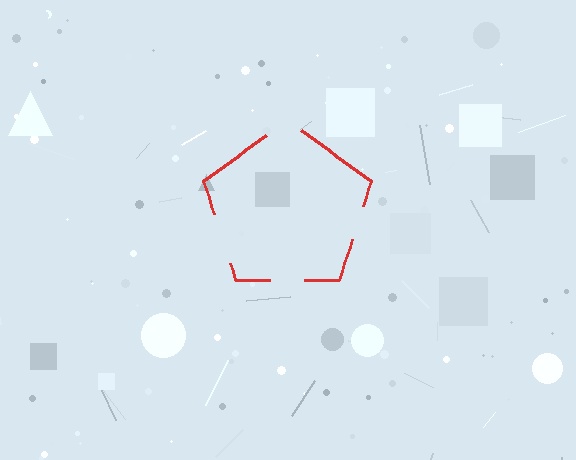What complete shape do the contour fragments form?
The contour fragments form a pentagon.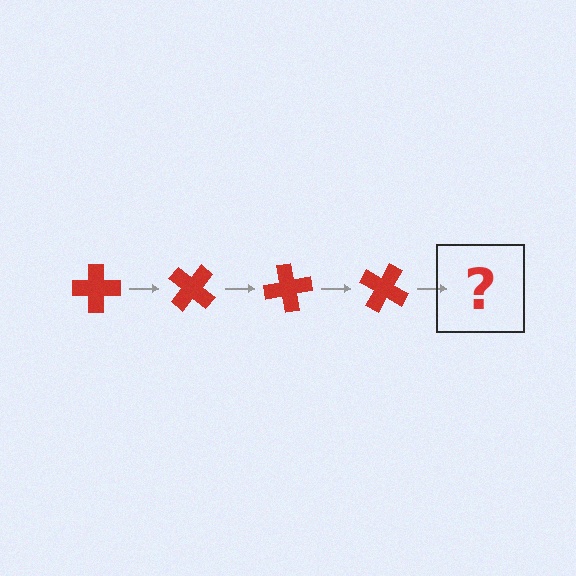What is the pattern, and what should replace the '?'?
The pattern is that the cross rotates 40 degrees each step. The '?' should be a red cross rotated 160 degrees.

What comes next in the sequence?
The next element should be a red cross rotated 160 degrees.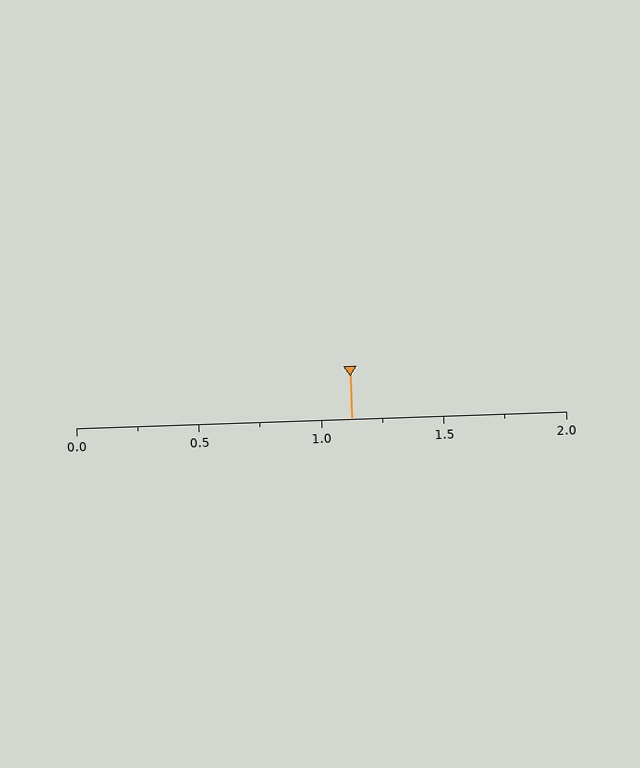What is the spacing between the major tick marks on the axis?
The major ticks are spaced 0.5 apart.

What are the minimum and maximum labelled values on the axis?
The axis runs from 0.0 to 2.0.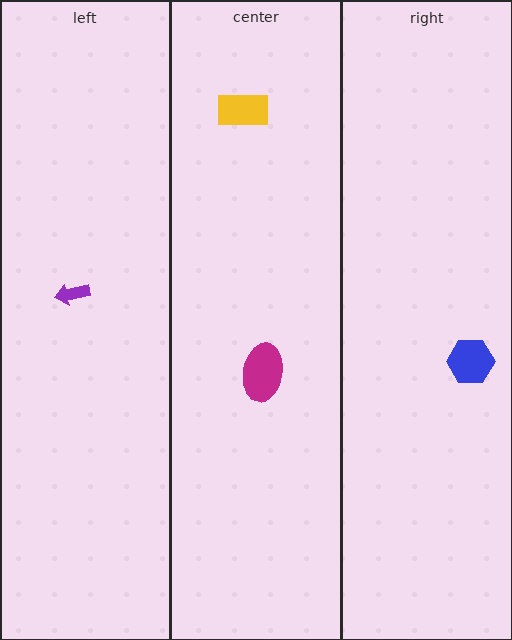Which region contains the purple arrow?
The left region.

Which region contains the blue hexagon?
The right region.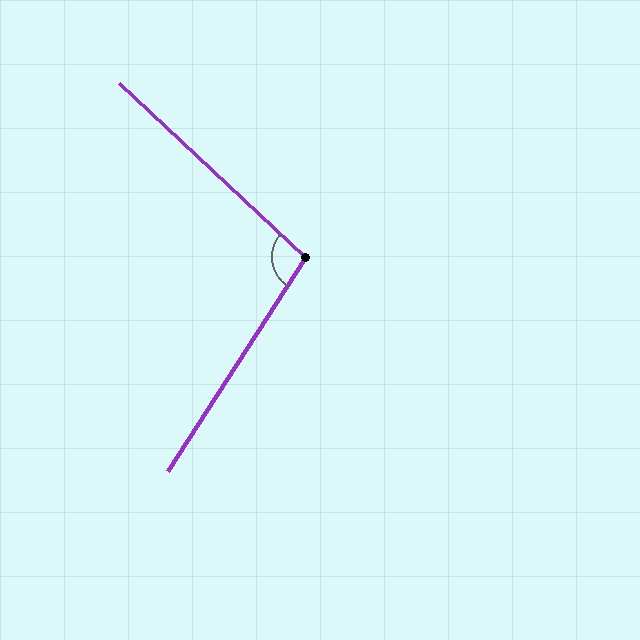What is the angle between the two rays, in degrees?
Approximately 100 degrees.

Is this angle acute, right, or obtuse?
It is obtuse.